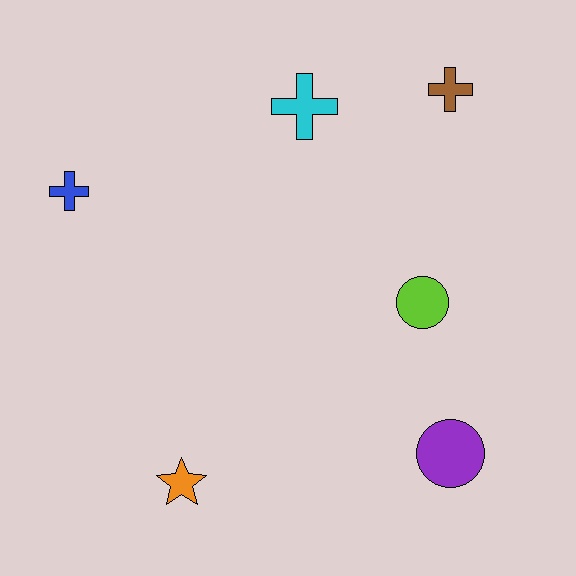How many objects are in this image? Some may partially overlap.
There are 6 objects.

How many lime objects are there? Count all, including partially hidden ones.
There is 1 lime object.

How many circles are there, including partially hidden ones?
There are 2 circles.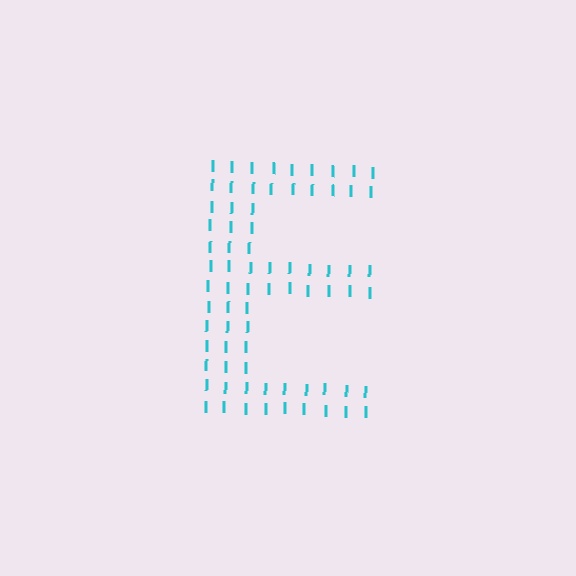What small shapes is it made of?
It is made of small letter I's.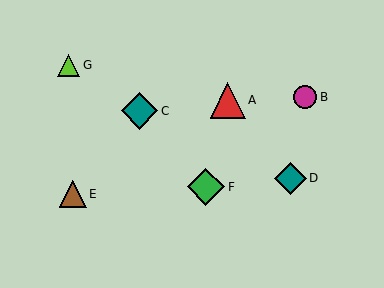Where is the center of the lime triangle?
The center of the lime triangle is at (69, 65).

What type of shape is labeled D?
Shape D is a teal diamond.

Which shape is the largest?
The green diamond (labeled F) is the largest.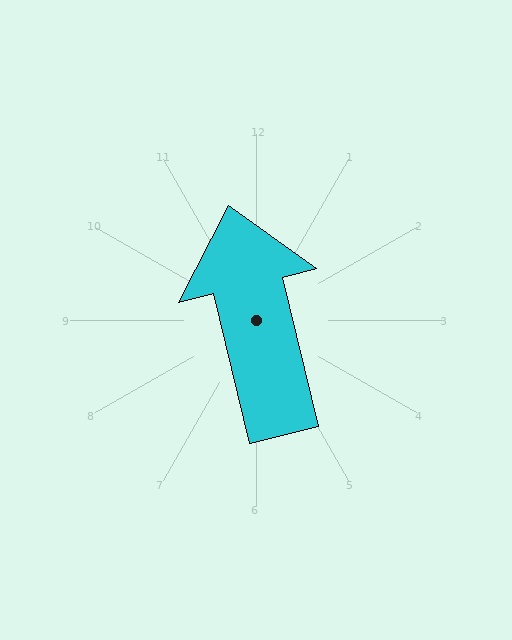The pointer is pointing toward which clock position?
Roughly 12 o'clock.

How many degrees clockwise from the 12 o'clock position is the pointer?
Approximately 346 degrees.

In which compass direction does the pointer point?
North.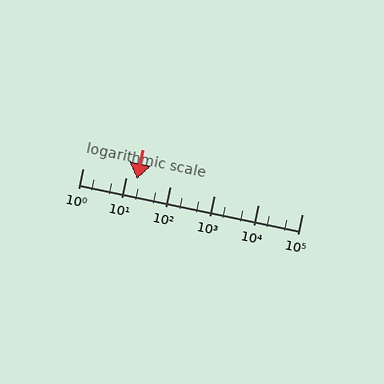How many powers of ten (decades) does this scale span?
The scale spans 5 decades, from 1 to 100000.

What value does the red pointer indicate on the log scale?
The pointer indicates approximately 17.